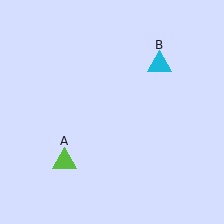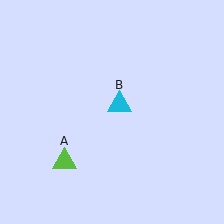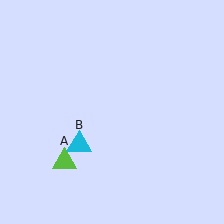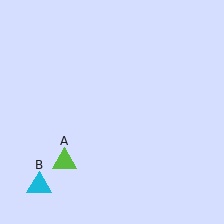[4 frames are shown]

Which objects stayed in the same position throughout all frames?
Lime triangle (object A) remained stationary.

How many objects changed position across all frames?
1 object changed position: cyan triangle (object B).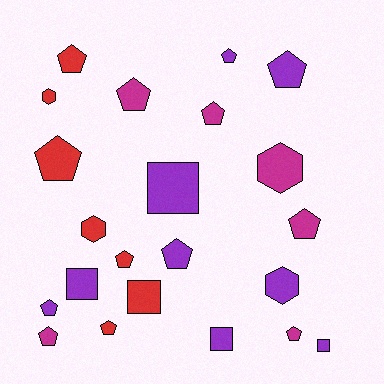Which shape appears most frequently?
Pentagon, with 13 objects.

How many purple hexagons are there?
There is 1 purple hexagon.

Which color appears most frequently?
Purple, with 9 objects.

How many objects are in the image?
There are 22 objects.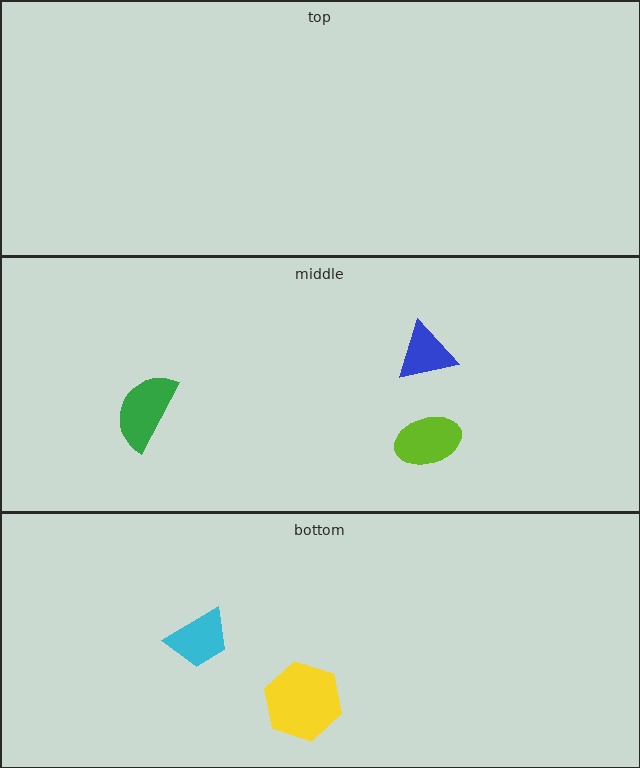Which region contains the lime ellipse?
The middle region.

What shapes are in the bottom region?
The yellow hexagon, the cyan trapezoid.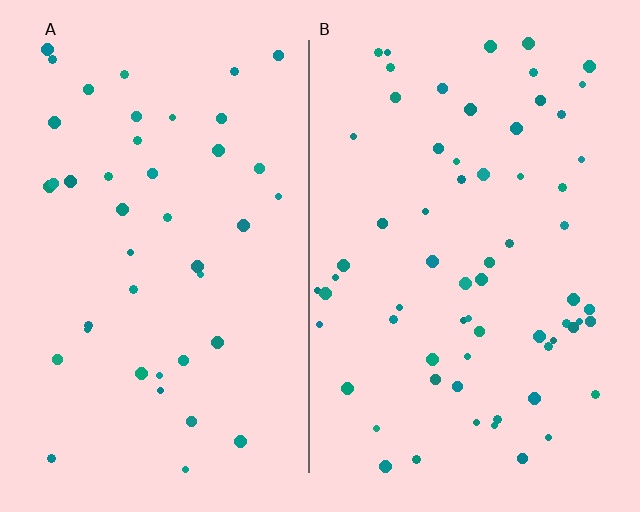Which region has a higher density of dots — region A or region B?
B (the right).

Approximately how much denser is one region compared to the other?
Approximately 1.6× — region B over region A.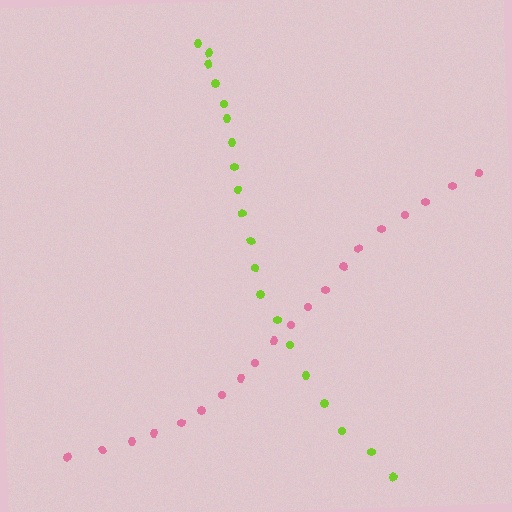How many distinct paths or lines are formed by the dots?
There are 2 distinct paths.